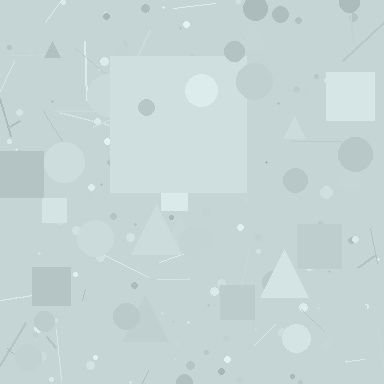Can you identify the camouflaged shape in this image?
The camouflaged shape is a square.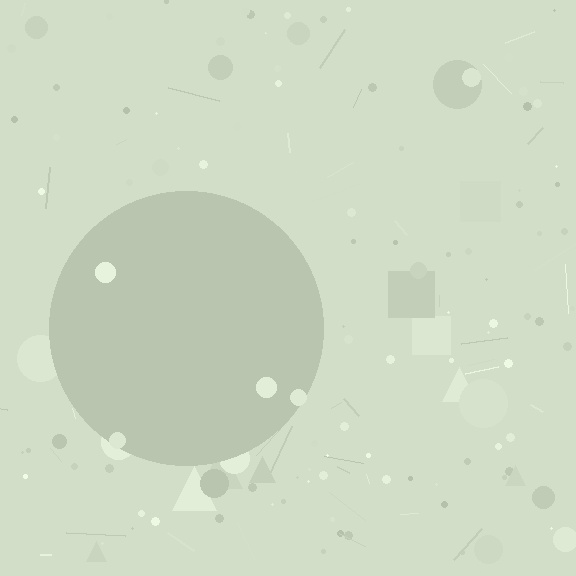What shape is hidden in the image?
A circle is hidden in the image.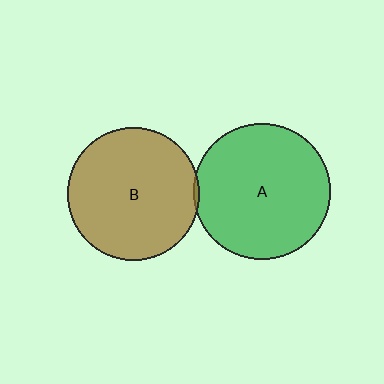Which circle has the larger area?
Circle A (green).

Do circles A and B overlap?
Yes.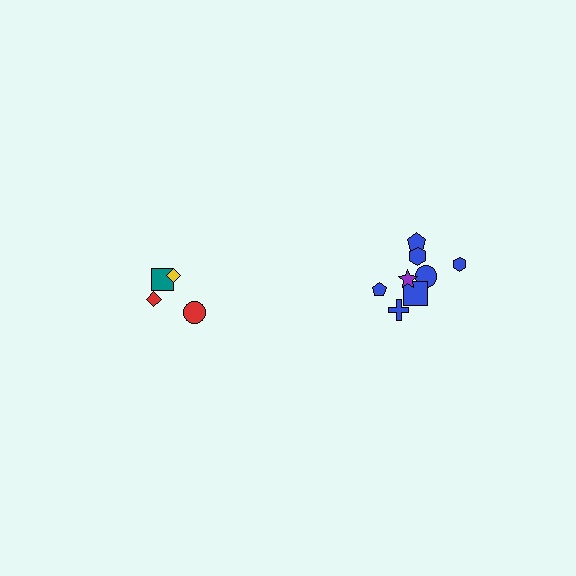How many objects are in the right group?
There are 8 objects.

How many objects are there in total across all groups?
There are 12 objects.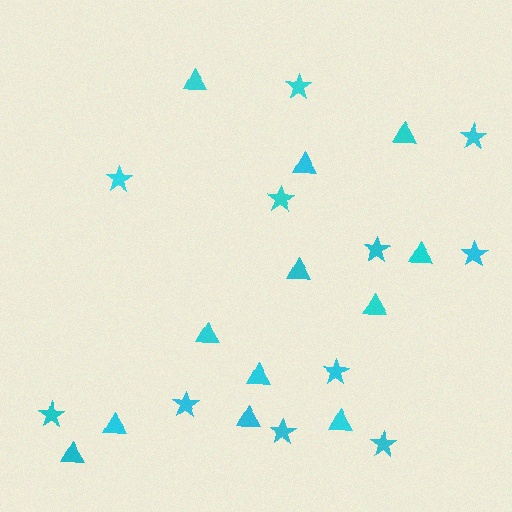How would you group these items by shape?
There are 2 groups: one group of stars (11) and one group of triangles (12).